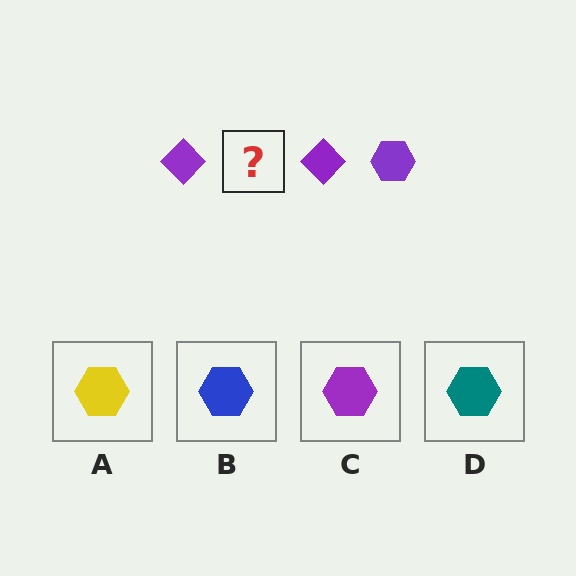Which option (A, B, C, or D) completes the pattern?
C.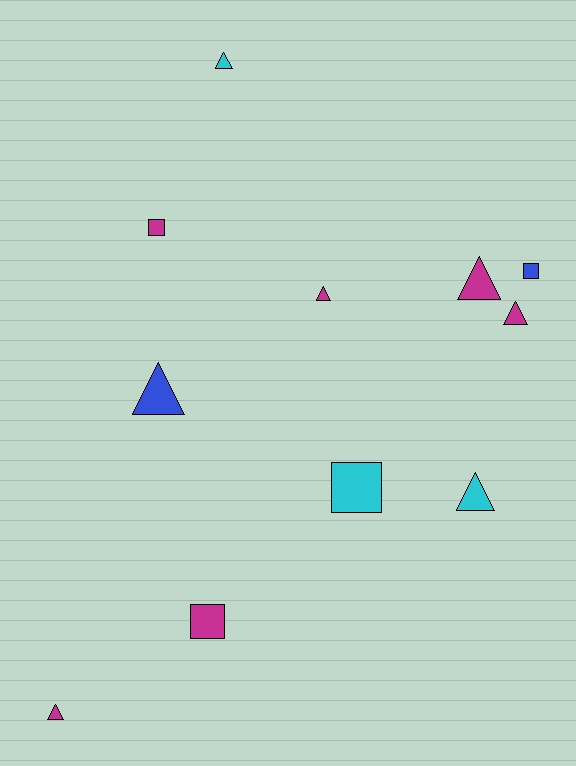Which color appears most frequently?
Magenta, with 6 objects.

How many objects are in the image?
There are 11 objects.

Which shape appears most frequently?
Triangle, with 7 objects.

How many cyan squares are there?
There is 1 cyan square.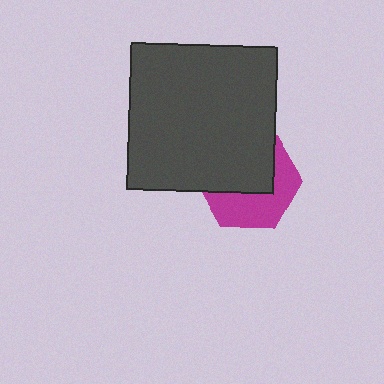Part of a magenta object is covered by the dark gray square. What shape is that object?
It is a hexagon.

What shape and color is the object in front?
The object in front is a dark gray square.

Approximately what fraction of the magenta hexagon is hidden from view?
Roughly 53% of the magenta hexagon is hidden behind the dark gray square.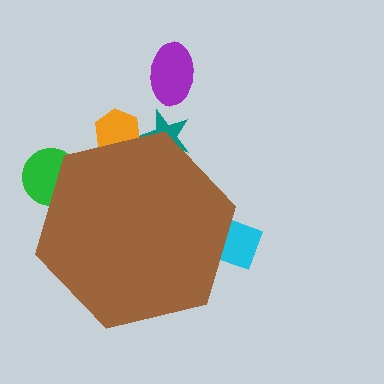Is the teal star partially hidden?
Yes, the teal star is partially hidden behind the brown hexagon.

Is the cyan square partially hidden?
Yes, the cyan square is partially hidden behind the brown hexagon.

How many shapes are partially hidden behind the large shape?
4 shapes are partially hidden.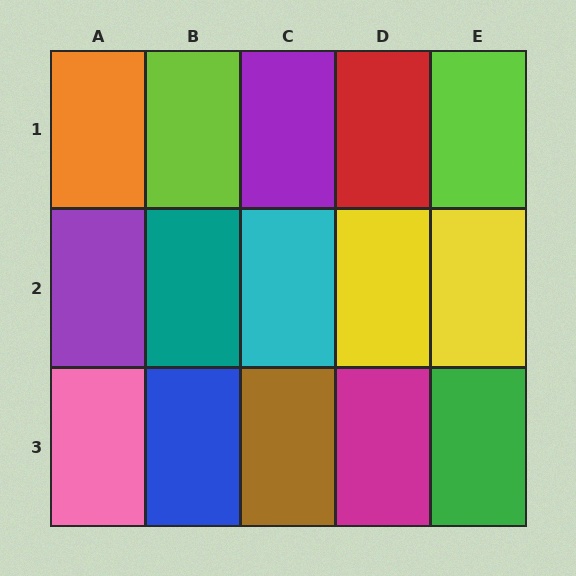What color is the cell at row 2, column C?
Cyan.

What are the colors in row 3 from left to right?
Pink, blue, brown, magenta, green.